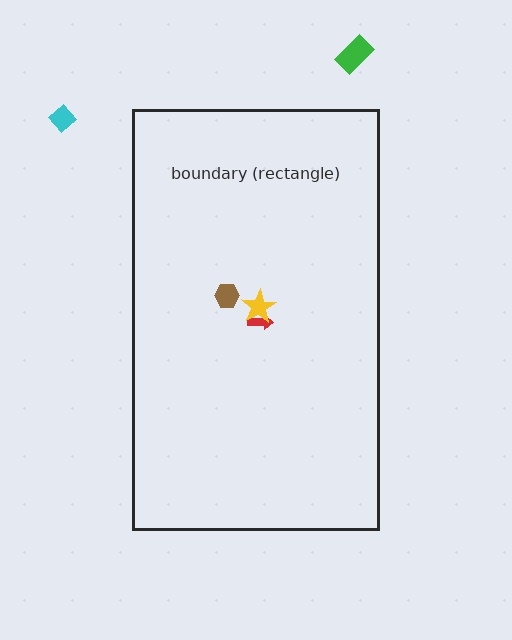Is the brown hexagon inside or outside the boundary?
Inside.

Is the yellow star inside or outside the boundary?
Inside.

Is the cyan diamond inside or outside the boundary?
Outside.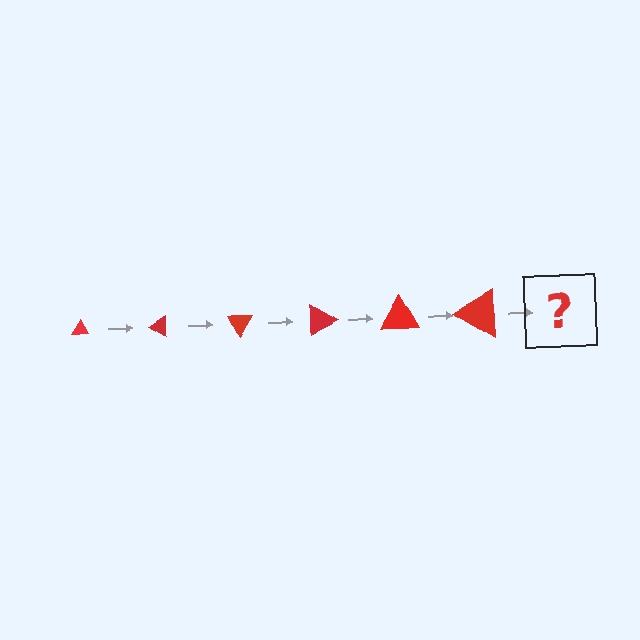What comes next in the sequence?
The next element should be a triangle, larger than the previous one and rotated 180 degrees from the start.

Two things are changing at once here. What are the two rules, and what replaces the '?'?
The two rules are that the triangle grows larger each step and it rotates 30 degrees each step. The '?' should be a triangle, larger than the previous one and rotated 180 degrees from the start.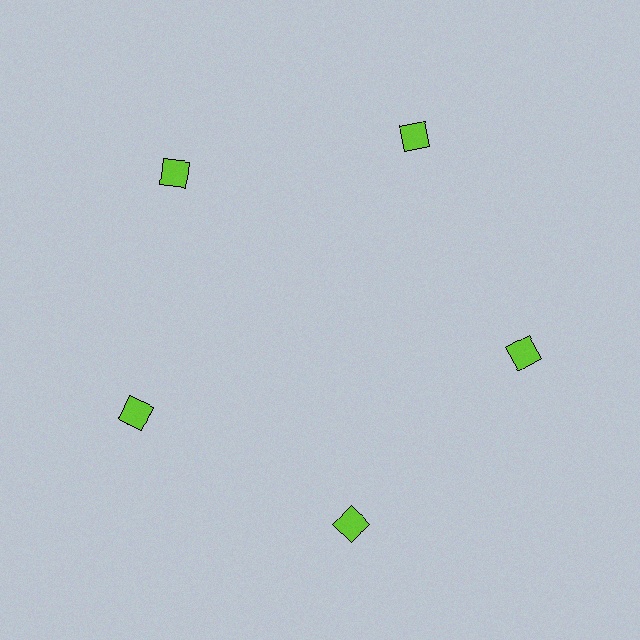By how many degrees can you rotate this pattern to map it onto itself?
The pattern maps onto itself every 72 degrees of rotation.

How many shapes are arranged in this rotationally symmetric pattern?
There are 5 shapes, arranged in 5 groups of 1.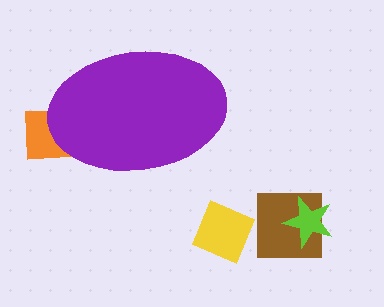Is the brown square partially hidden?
No, the brown square is fully visible.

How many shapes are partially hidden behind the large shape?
1 shape is partially hidden.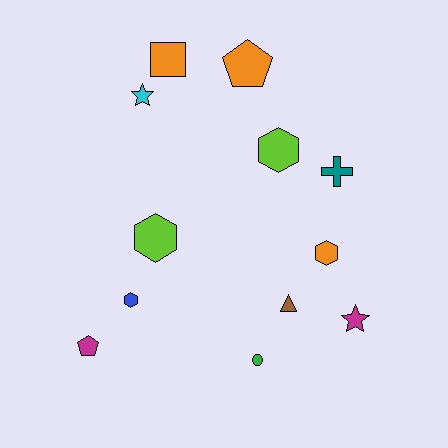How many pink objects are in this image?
There are no pink objects.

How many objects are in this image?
There are 12 objects.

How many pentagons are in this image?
There are 2 pentagons.